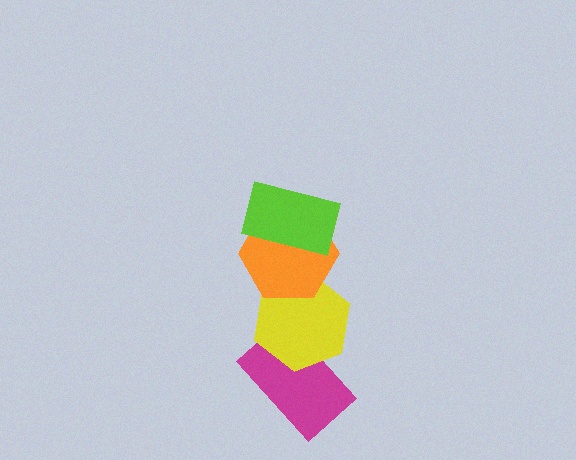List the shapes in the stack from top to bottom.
From top to bottom: the lime rectangle, the orange hexagon, the yellow hexagon, the magenta rectangle.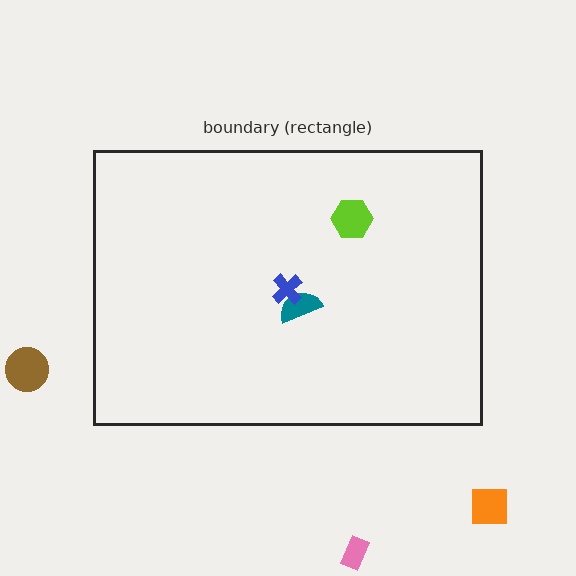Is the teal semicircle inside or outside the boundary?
Inside.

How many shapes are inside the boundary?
3 inside, 3 outside.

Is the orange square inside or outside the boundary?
Outside.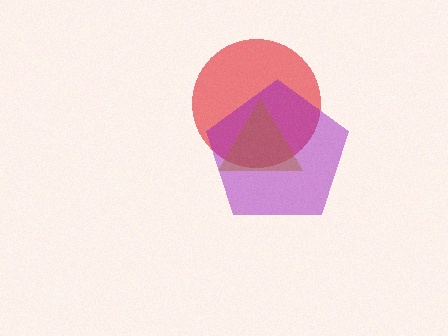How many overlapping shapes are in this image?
There are 3 overlapping shapes in the image.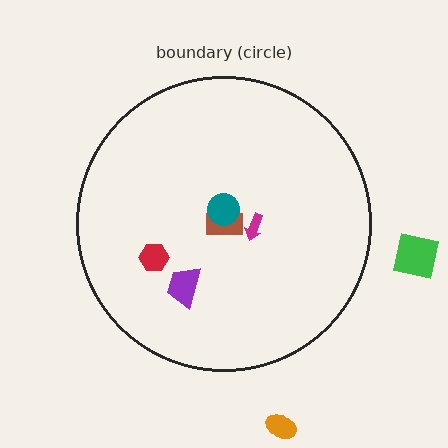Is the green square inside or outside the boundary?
Outside.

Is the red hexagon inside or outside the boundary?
Inside.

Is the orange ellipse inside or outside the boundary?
Outside.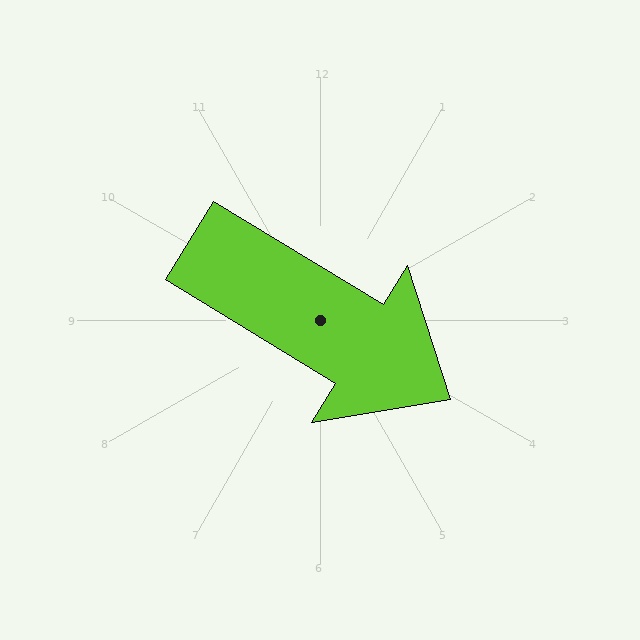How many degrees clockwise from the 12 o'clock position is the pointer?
Approximately 121 degrees.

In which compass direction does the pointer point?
Southeast.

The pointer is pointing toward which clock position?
Roughly 4 o'clock.